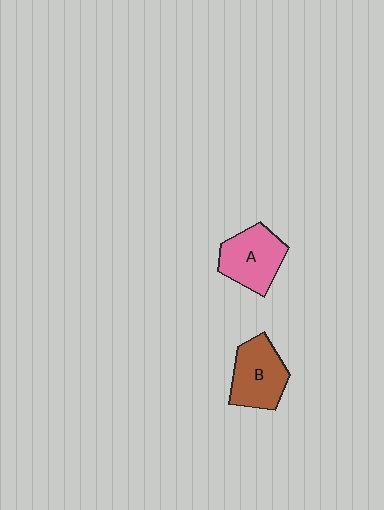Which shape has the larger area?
Shape B (brown).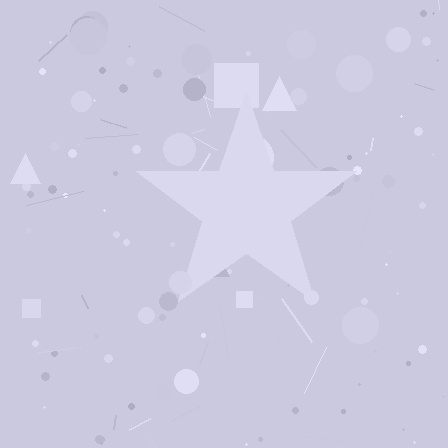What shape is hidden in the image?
A star is hidden in the image.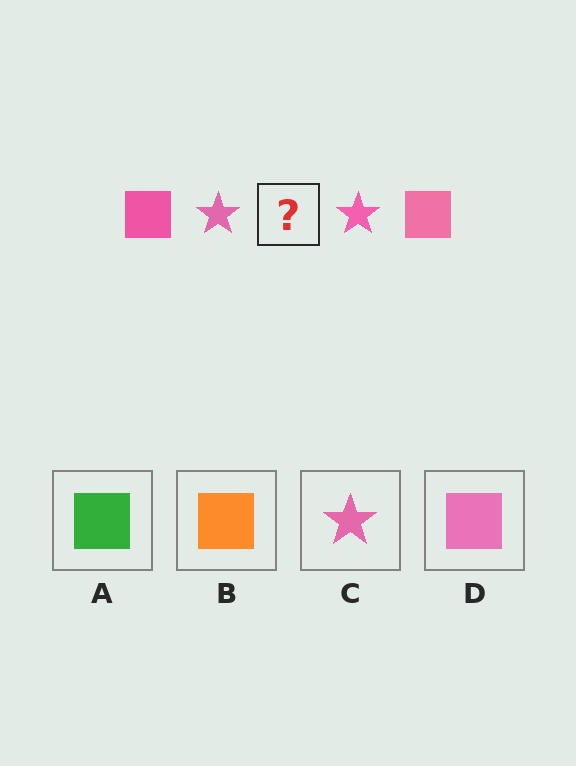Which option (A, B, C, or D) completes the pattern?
D.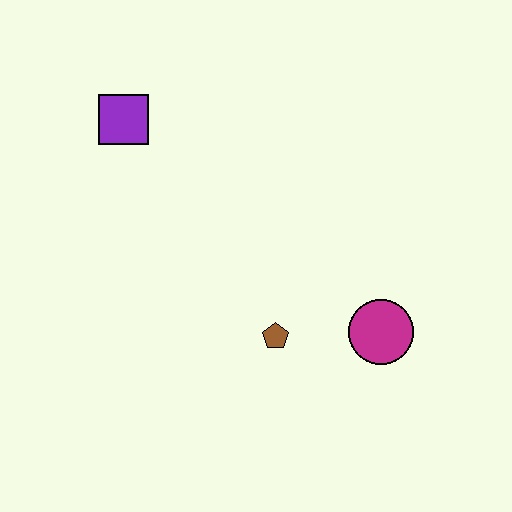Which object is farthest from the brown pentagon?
The purple square is farthest from the brown pentagon.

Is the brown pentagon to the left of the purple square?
No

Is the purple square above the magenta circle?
Yes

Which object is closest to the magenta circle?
The brown pentagon is closest to the magenta circle.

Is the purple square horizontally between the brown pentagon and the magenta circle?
No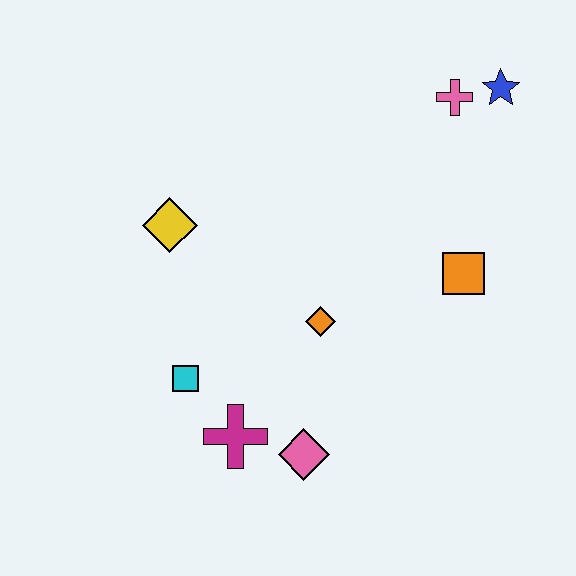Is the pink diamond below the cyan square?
Yes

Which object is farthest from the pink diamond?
The blue star is farthest from the pink diamond.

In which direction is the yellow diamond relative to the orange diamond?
The yellow diamond is to the left of the orange diamond.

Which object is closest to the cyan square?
The magenta cross is closest to the cyan square.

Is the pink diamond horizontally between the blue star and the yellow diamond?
Yes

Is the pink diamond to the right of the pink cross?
No